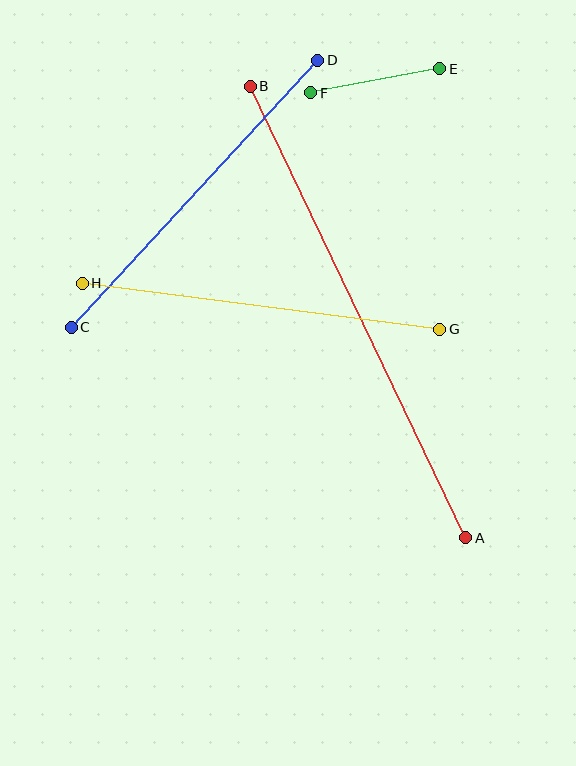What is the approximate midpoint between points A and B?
The midpoint is at approximately (358, 312) pixels.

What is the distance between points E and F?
The distance is approximately 131 pixels.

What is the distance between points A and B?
The distance is approximately 500 pixels.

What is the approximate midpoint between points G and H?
The midpoint is at approximately (261, 306) pixels.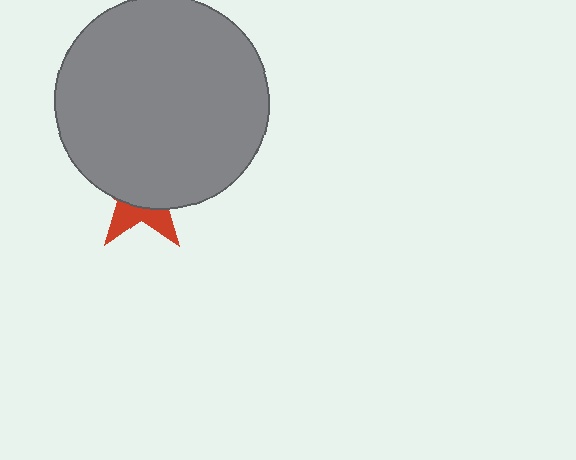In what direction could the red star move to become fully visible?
The red star could move down. That would shift it out from behind the gray circle entirely.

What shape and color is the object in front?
The object in front is a gray circle.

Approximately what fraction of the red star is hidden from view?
Roughly 68% of the red star is hidden behind the gray circle.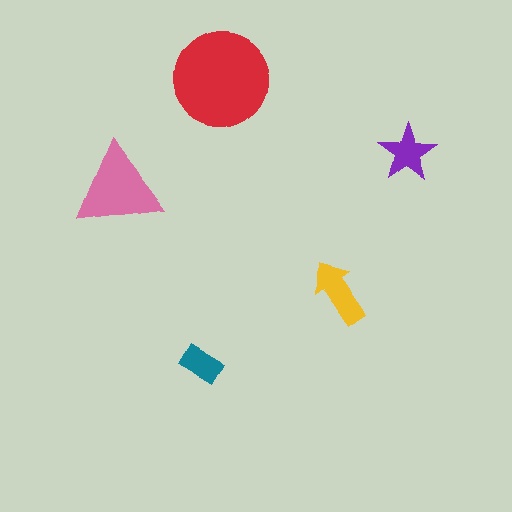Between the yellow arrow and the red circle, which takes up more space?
The red circle.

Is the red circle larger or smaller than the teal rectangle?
Larger.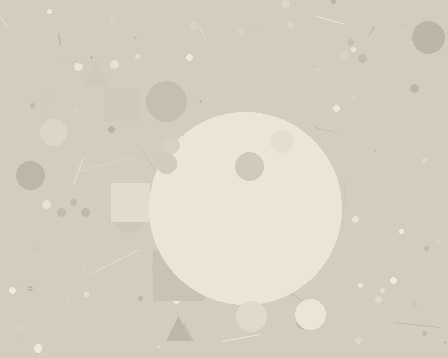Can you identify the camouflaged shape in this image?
The camouflaged shape is a circle.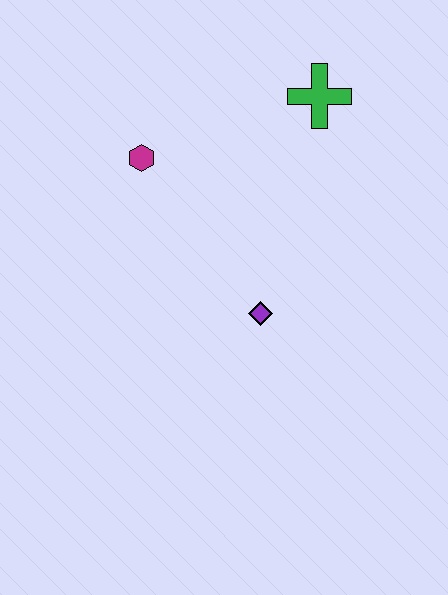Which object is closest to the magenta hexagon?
The green cross is closest to the magenta hexagon.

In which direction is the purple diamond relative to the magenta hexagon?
The purple diamond is below the magenta hexagon.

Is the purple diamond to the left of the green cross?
Yes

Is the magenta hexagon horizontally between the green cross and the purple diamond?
No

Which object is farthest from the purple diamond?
The green cross is farthest from the purple diamond.